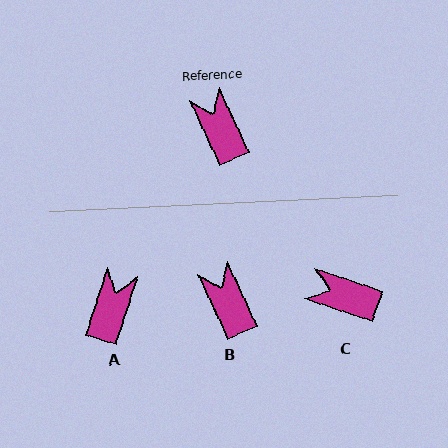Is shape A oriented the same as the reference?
No, it is off by about 43 degrees.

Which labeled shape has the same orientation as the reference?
B.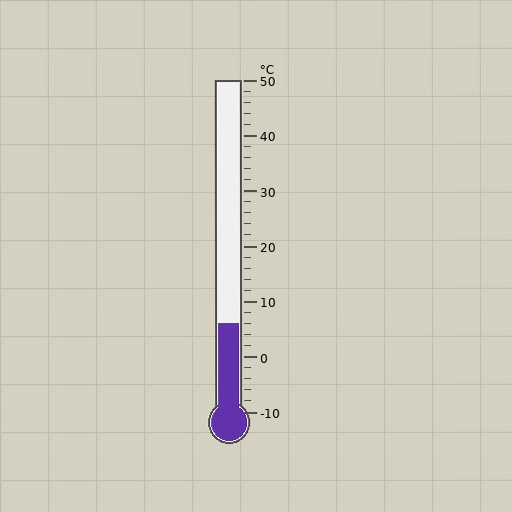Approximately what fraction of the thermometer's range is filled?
The thermometer is filled to approximately 25% of its range.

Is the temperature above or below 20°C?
The temperature is below 20°C.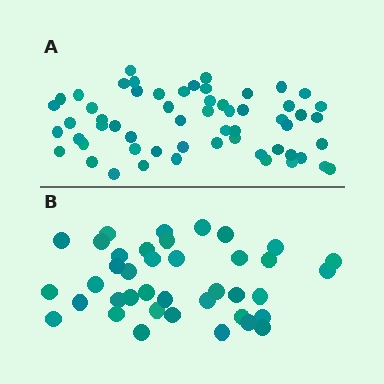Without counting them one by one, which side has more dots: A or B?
Region A (the top region) has more dots.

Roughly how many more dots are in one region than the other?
Region A has approximately 20 more dots than region B.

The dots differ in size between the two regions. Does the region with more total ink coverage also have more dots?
No. Region B has more total ink coverage because its dots are larger, but region A actually contains more individual dots. Total area can be misleading — the number of items is what matters here.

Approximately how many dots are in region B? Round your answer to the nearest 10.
About 40 dots. (The exact count is 39, which rounds to 40.)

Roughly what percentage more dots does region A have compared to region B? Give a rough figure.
About 50% more.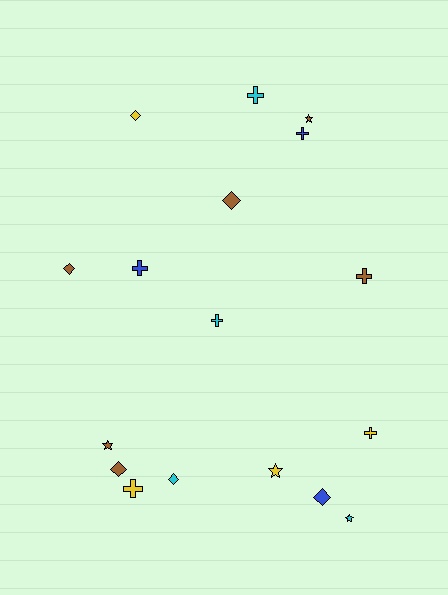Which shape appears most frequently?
Cross, with 7 objects.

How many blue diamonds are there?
There is 1 blue diamond.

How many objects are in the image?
There are 17 objects.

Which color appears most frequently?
Brown, with 6 objects.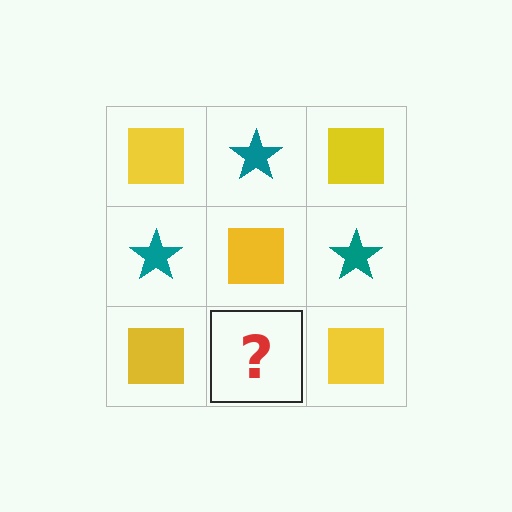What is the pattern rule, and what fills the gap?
The rule is that it alternates yellow square and teal star in a checkerboard pattern. The gap should be filled with a teal star.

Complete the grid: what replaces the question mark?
The question mark should be replaced with a teal star.